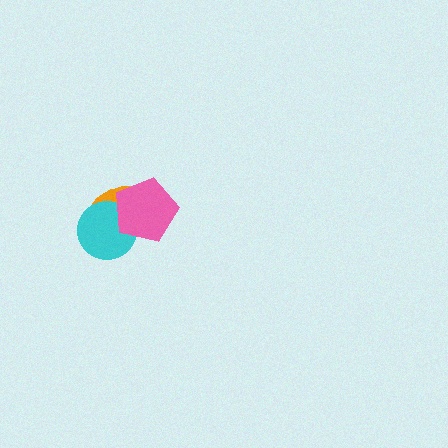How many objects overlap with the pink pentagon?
2 objects overlap with the pink pentagon.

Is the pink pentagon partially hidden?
No, no other shape covers it.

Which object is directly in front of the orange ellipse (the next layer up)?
The cyan circle is directly in front of the orange ellipse.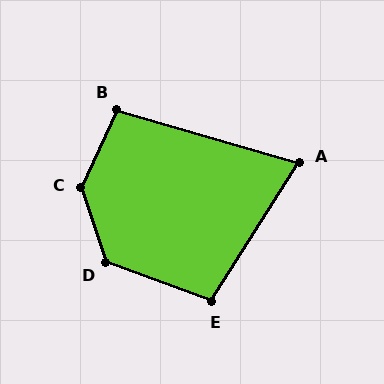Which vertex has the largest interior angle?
C, at approximately 137 degrees.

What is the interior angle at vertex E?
Approximately 102 degrees (obtuse).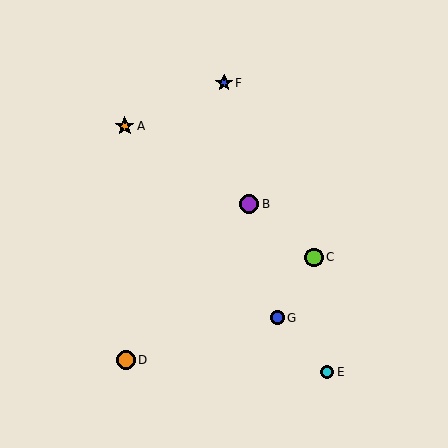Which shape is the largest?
The purple circle (labeled B) is the largest.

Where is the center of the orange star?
The center of the orange star is at (125, 126).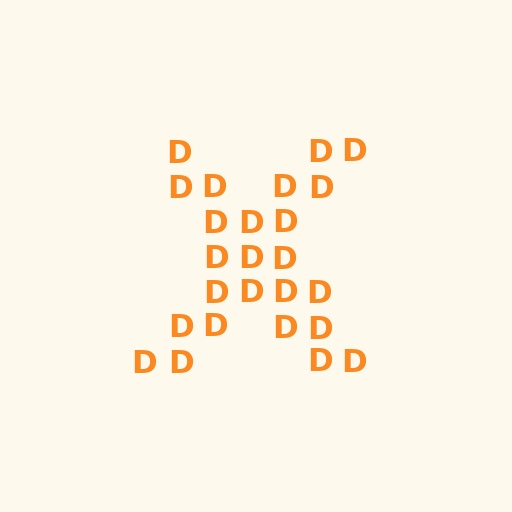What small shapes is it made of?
It is made of small letter D's.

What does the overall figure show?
The overall figure shows the letter X.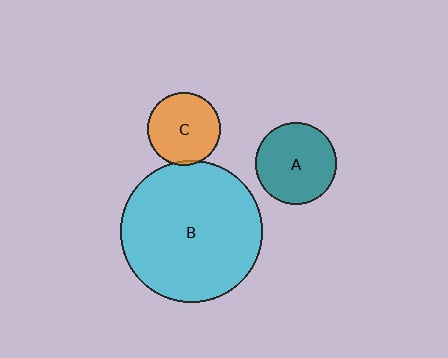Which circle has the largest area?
Circle B (cyan).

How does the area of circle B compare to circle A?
Approximately 3.1 times.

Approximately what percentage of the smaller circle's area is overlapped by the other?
Approximately 5%.